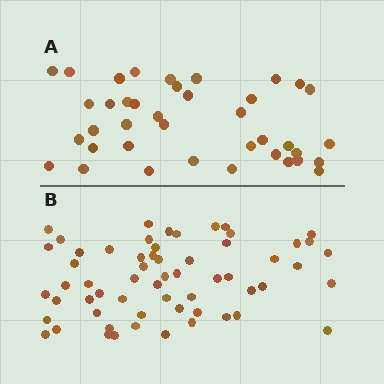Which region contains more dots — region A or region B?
Region B (the bottom region) has more dots.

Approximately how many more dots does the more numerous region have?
Region B has approximately 20 more dots than region A.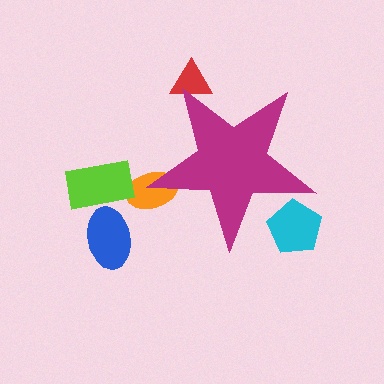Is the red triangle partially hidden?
Yes, the red triangle is partially hidden behind the magenta star.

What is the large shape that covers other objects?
A magenta star.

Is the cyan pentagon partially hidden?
Yes, the cyan pentagon is partially hidden behind the magenta star.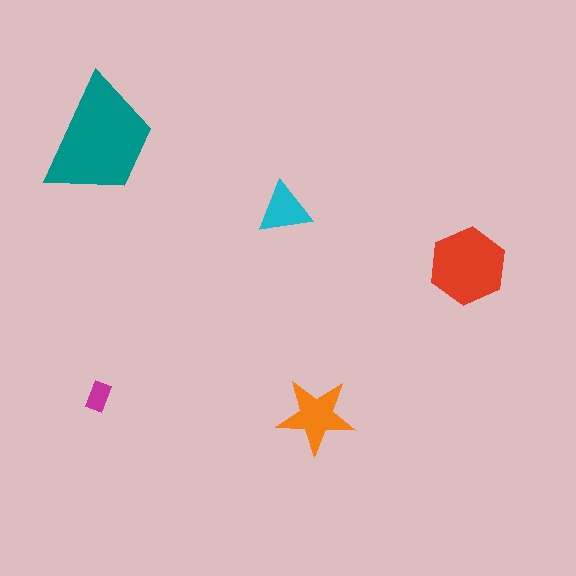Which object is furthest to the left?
The magenta rectangle is leftmost.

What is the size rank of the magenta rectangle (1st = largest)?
5th.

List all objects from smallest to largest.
The magenta rectangle, the cyan triangle, the orange star, the red hexagon, the teal trapezoid.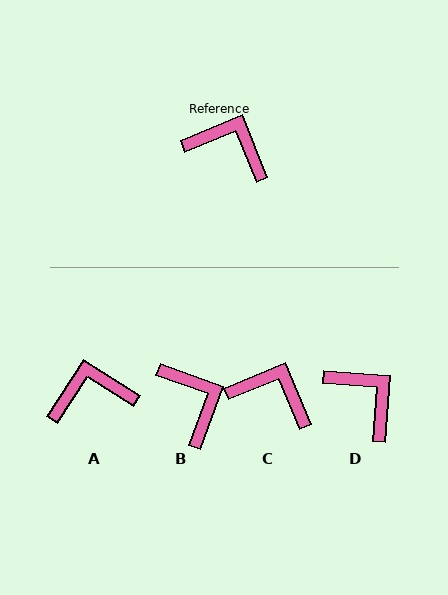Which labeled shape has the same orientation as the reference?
C.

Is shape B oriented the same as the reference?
No, it is off by about 42 degrees.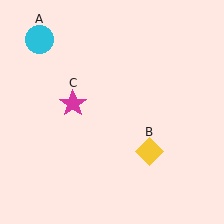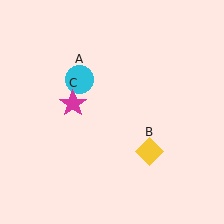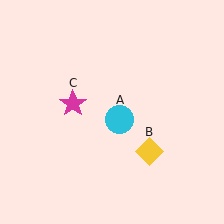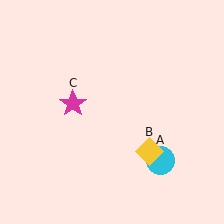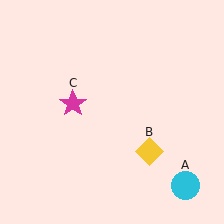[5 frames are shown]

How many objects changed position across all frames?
1 object changed position: cyan circle (object A).